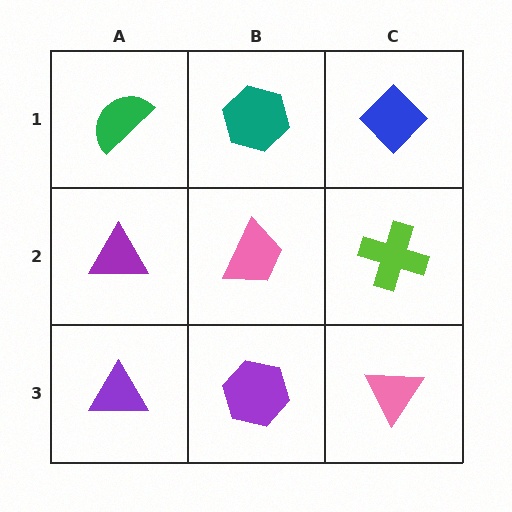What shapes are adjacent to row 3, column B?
A pink trapezoid (row 2, column B), a purple triangle (row 3, column A), a pink triangle (row 3, column C).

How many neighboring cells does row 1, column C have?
2.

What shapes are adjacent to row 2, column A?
A green semicircle (row 1, column A), a purple triangle (row 3, column A), a pink trapezoid (row 2, column B).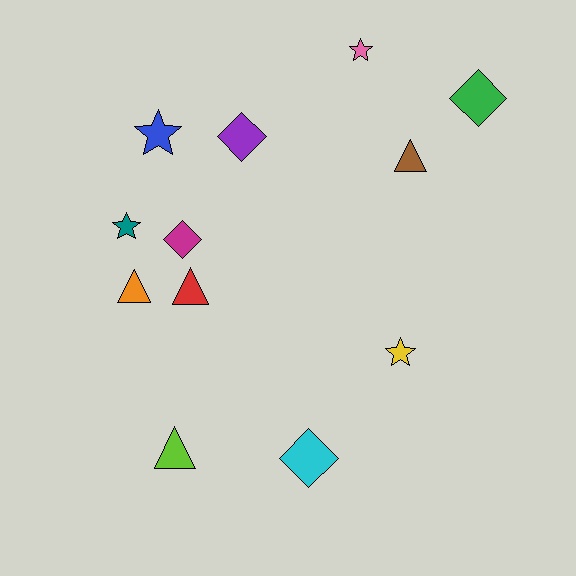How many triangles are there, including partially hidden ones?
There are 4 triangles.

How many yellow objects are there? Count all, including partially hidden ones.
There is 1 yellow object.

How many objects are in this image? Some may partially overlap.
There are 12 objects.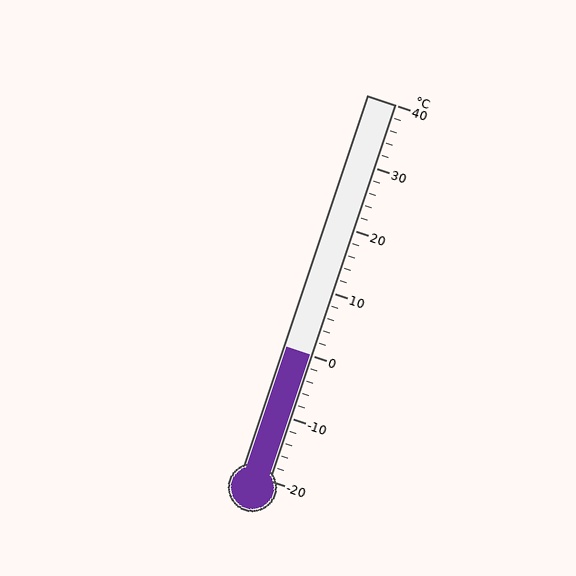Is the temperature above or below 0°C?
The temperature is at 0°C.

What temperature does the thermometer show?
The thermometer shows approximately 0°C.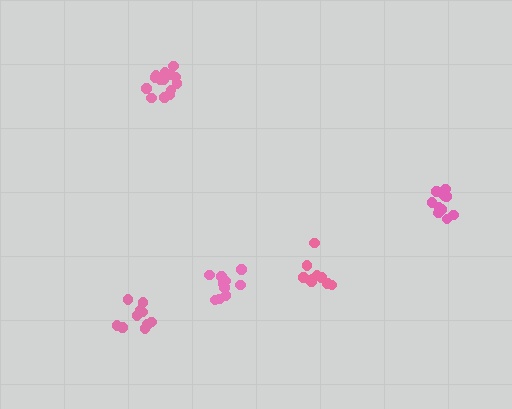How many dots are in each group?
Group 1: 10 dots, Group 2: 9 dots, Group 3: 10 dots, Group 4: 10 dots, Group 5: 14 dots (53 total).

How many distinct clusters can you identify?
There are 5 distinct clusters.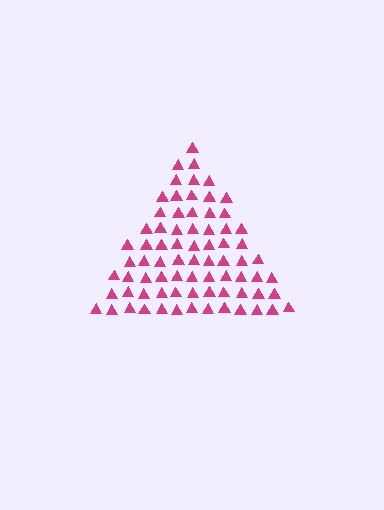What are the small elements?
The small elements are triangles.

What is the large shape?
The large shape is a triangle.